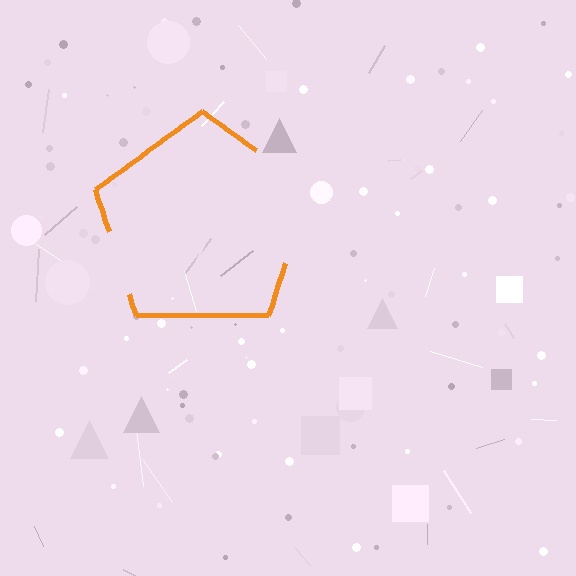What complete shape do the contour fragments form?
The contour fragments form a pentagon.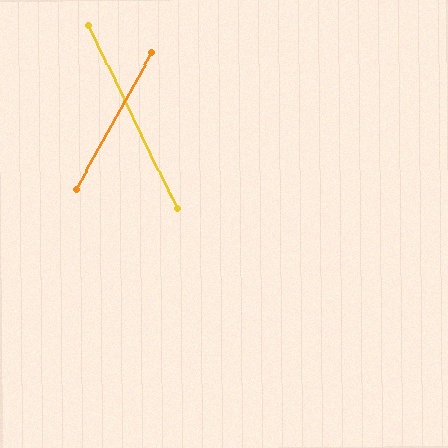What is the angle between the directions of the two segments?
Approximately 54 degrees.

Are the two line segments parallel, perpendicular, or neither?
Neither parallel nor perpendicular — they differ by about 54°.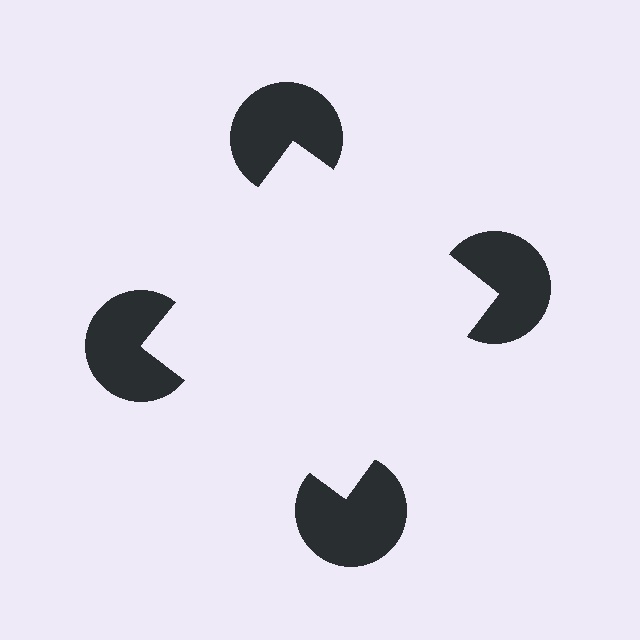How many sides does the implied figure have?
4 sides.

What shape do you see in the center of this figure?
An illusory square — its edges are inferred from the aligned wedge cuts in the pac-man discs, not physically drawn.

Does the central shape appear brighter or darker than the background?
It typically appears slightly brighter than the background, even though no actual brightness change is drawn.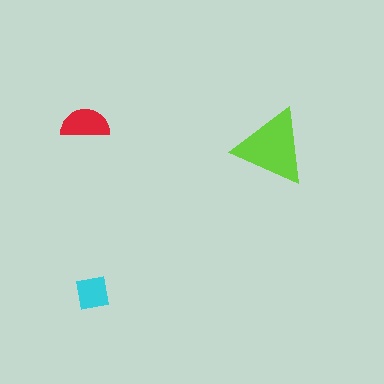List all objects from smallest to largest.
The cyan square, the red semicircle, the lime triangle.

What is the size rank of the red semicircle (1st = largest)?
2nd.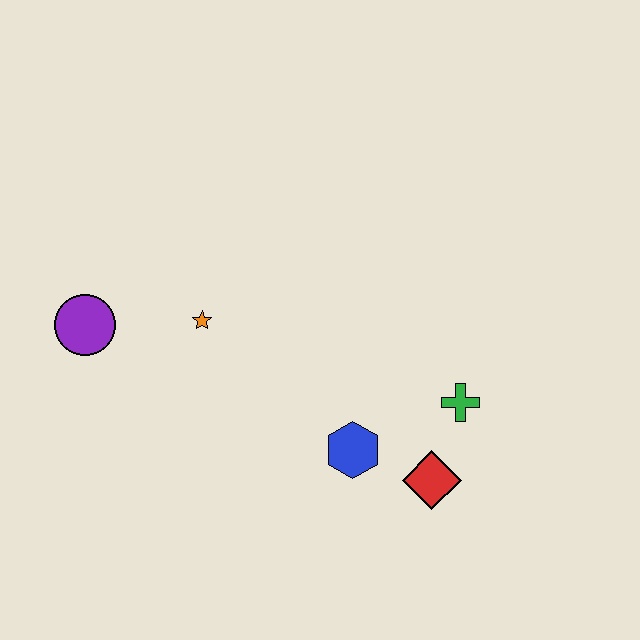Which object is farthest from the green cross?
The purple circle is farthest from the green cross.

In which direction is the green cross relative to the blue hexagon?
The green cross is to the right of the blue hexagon.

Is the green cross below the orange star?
Yes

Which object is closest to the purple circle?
The orange star is closest to the purple circle.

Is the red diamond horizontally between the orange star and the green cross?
Yes